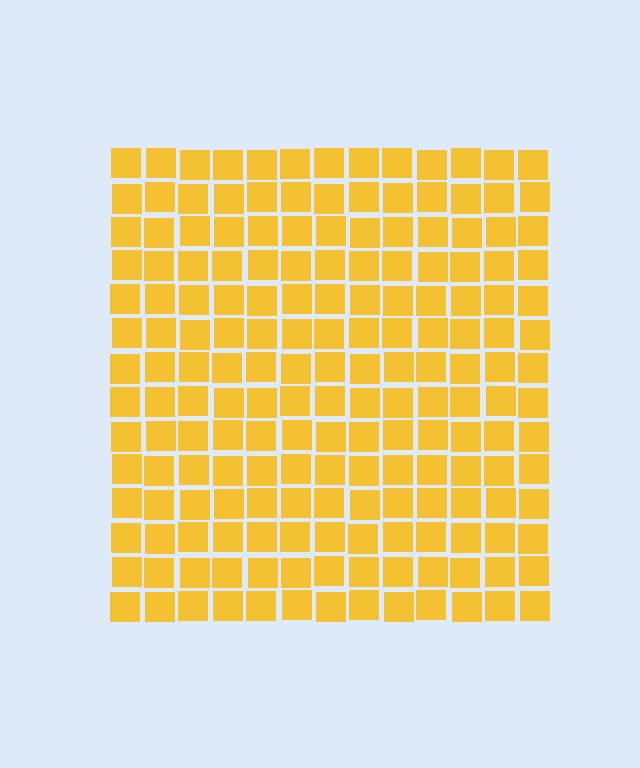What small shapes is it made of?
It is made of small squares.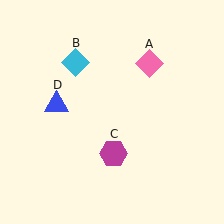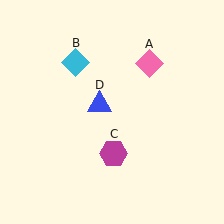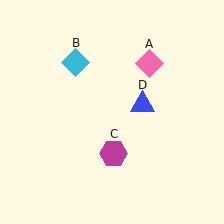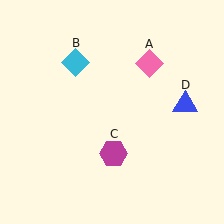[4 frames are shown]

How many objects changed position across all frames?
1 object changed position: blue triangle (object D).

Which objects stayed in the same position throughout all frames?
Pink diamond (object A) and cyan diamond (object B) and magenta hexagon (object C) remained stationary.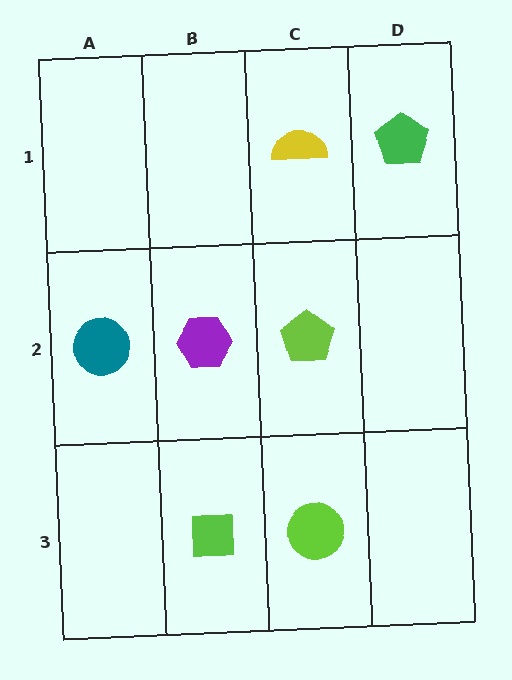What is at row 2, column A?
A teal circle.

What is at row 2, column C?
A lime pentagon.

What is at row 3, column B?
A lime square.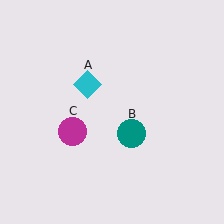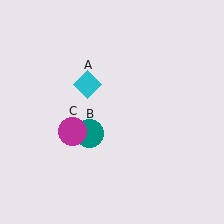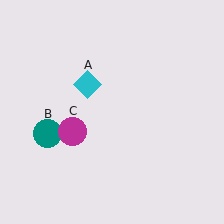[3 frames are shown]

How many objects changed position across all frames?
1 object changed position: teal circle (object B).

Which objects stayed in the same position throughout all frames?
Cyan diamond (object A) and magenta circle (object C) remained stationary.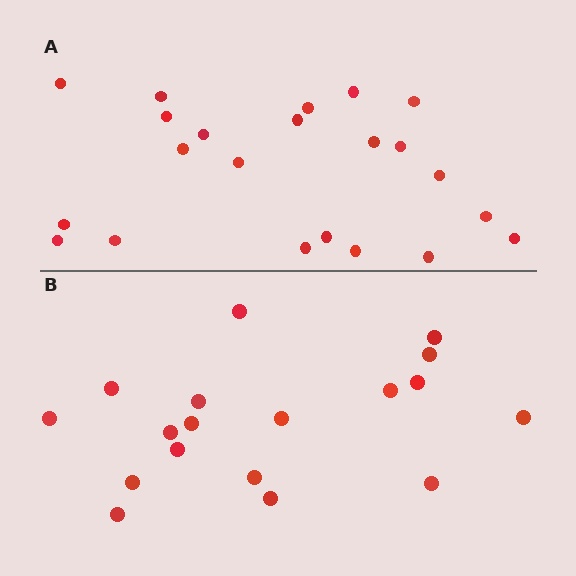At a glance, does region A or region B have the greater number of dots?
Region A (the top region) has more dots.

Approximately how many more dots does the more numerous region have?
Region A has about 4 more dots than region B.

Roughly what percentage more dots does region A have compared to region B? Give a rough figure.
About 20% more.